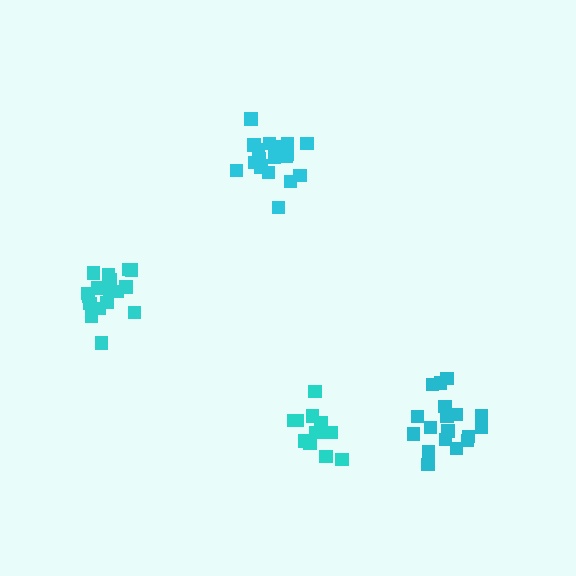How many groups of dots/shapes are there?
There are 4 groups.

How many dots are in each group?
Group 1: 18 dots, Group 2: 14 dots, Group 3: 19 dots, Group 4: 17 dots (68 total).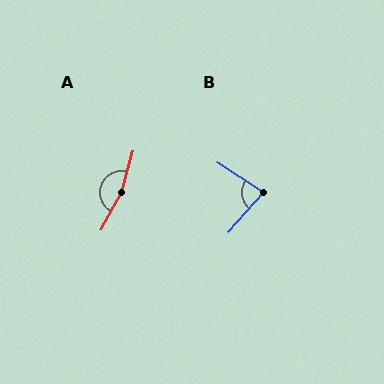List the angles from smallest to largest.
B (81°), A (168°).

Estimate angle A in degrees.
Approximately 168 degrees.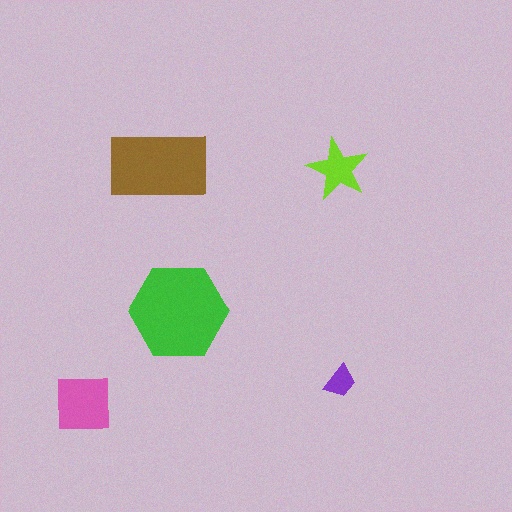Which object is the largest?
The green hexagon.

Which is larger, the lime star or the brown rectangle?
The brown rectangle.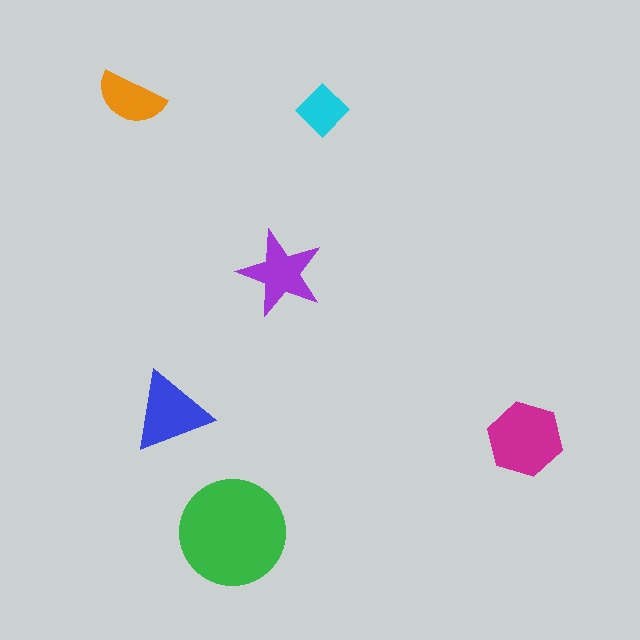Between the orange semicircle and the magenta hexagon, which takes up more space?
The magenta hexagon.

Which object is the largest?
The green circle.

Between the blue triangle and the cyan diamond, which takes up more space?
The blue triangle.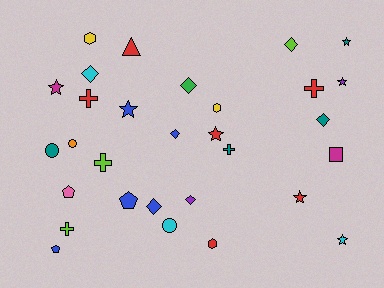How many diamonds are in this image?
There are 7 diamonds.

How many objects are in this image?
There are 30 objects.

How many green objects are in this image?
There is 1 green object.